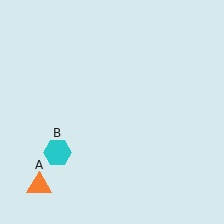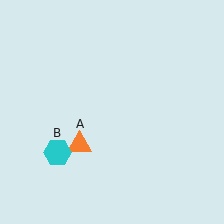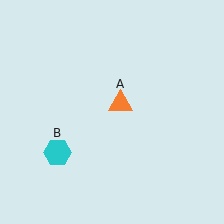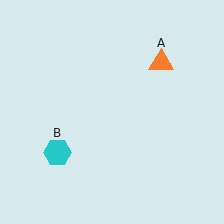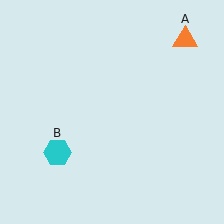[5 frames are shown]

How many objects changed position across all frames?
1 object changed position: orange triangle (object A).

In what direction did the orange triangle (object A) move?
The orange triangle (object A) moved up and to the right.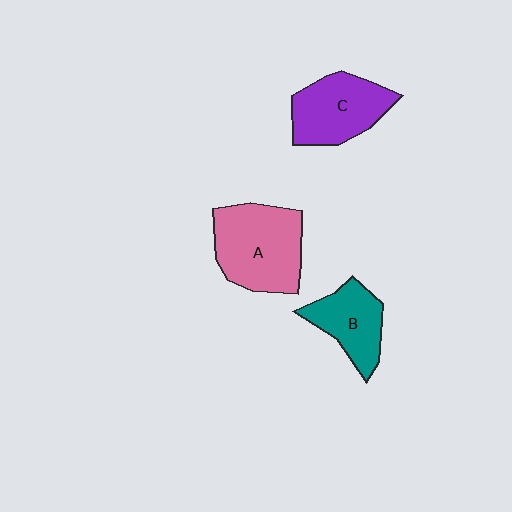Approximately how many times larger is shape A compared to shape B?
Approximately 1.5 times.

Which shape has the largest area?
Shape A (pink).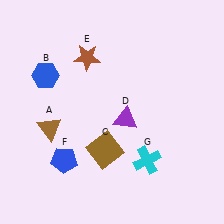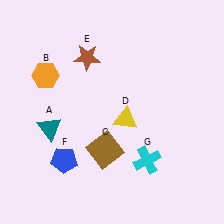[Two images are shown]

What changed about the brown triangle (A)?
In Image 1, A is brown. In Image 2, it changed to teal.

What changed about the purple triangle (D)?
In Image 1, D is purple. In Image 2, it changed to yellow.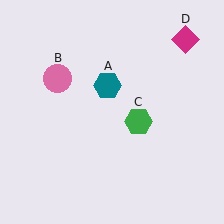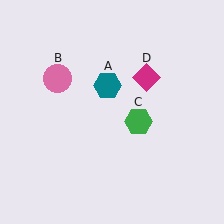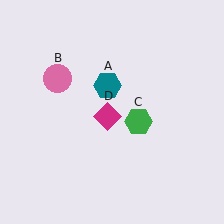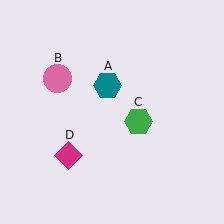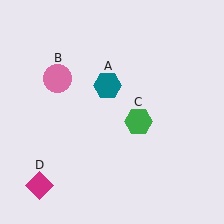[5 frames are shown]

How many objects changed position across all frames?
1 object changed position: magenta diamond (object D).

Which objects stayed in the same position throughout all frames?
Teal hexagon (object A) and pink circle (object B) and green hexagon (object C) remained stationary.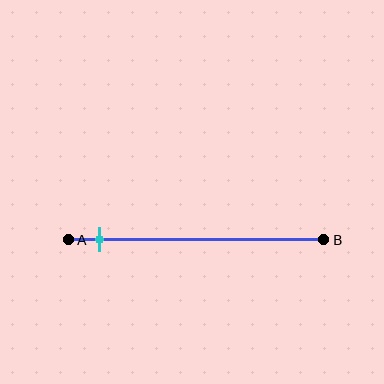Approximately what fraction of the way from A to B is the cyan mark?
The cyan mark is approximately 10% of the way from A to B.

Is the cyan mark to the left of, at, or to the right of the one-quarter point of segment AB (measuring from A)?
The cyan mark is to the left of the one-quarter point of segment AB.